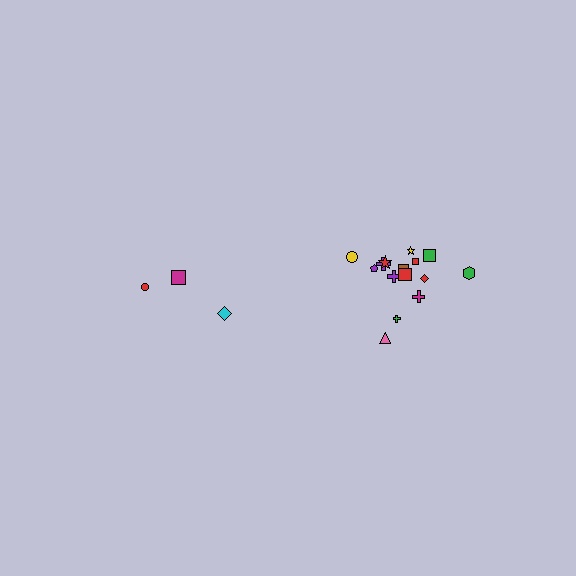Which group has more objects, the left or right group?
The right group.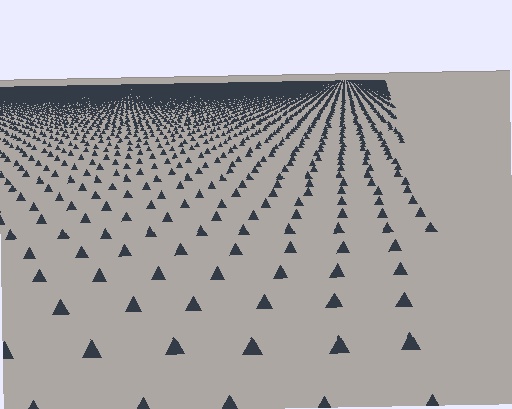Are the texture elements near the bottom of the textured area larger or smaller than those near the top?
Larger. Near the bottom, elements are closer to the viewer and appear at a bigger on-screen size.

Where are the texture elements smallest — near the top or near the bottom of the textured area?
Near the top.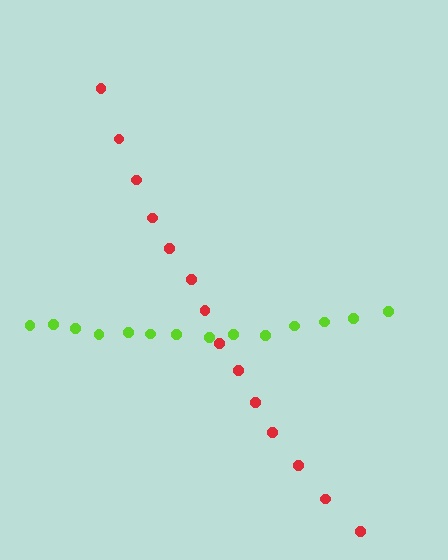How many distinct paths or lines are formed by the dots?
There are 2 distinct paths.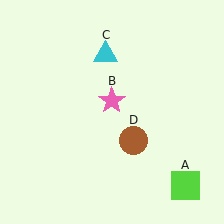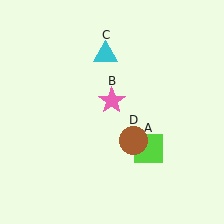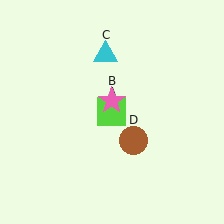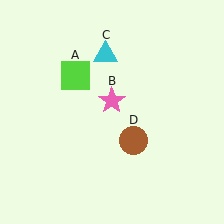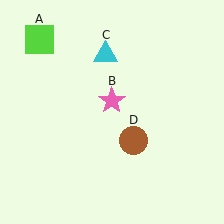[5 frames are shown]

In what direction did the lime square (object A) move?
The lime square (object A) moved up and to the left.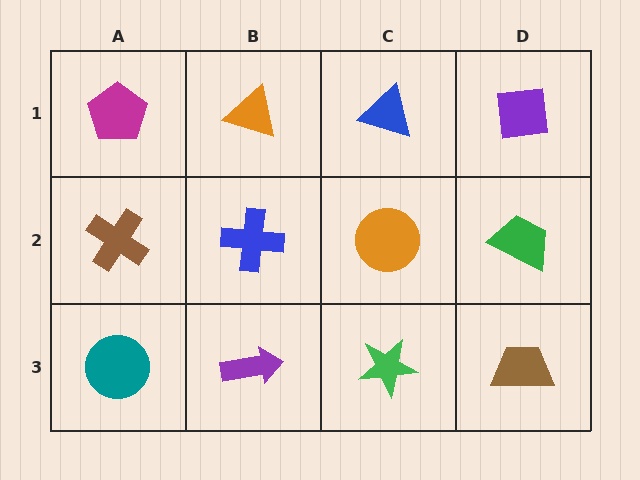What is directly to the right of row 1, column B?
A blue triangle.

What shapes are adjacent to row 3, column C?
An orange circle (row 2, column C), a purple arrow (row 3, column B), a brown trapezoid (row 3, column D).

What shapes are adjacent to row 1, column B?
A blue cross (row 2, column B), a magenta pentagon (row 1, column A), a blue triangle (row 1, column C).